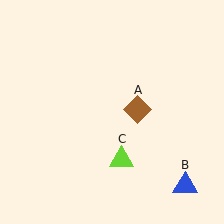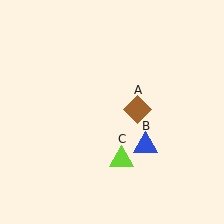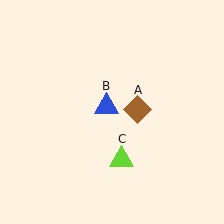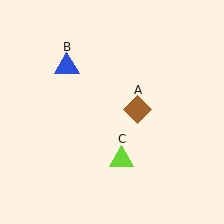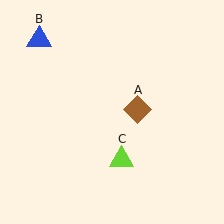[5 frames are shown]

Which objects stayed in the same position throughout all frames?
Brown diamond (object A) and lime triangle (object C) remained stationary.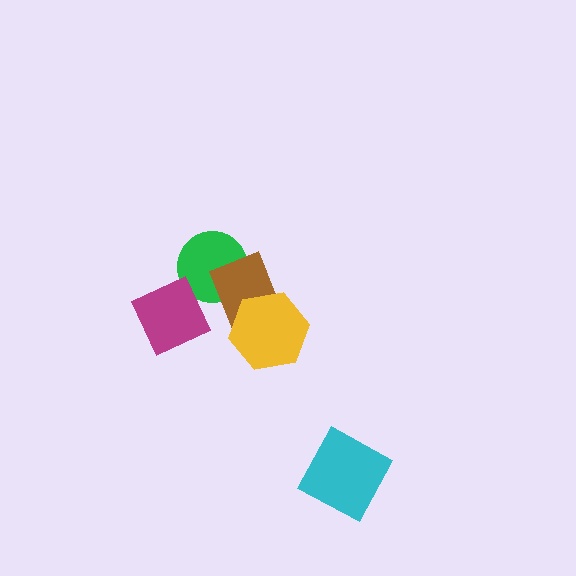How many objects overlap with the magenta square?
0 objects overlap with the magenta square.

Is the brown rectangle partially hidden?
Yes, it is partially covered by another shape.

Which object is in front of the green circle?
The brown rectangle is in front of the green circle.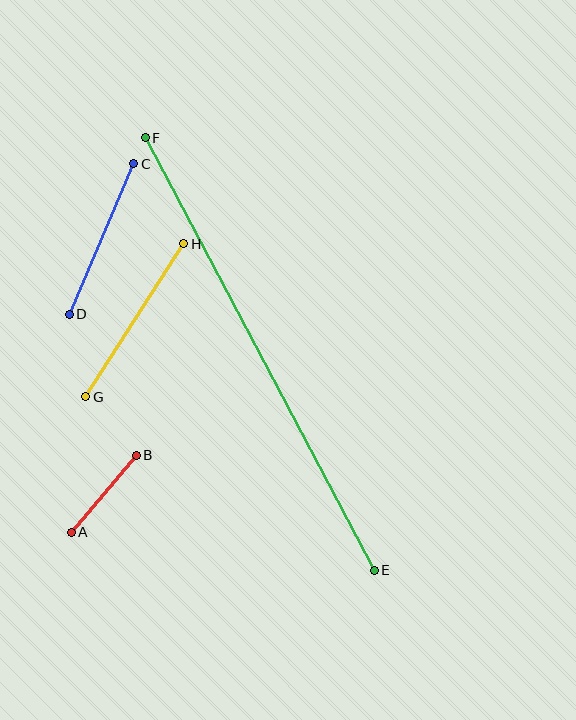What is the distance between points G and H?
The distance is approximately 182 pixels.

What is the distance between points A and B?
The distance is approximately 101 pixels.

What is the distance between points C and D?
The distance is approximately 164 pixels.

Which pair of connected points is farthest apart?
Points E and F are farthest apart.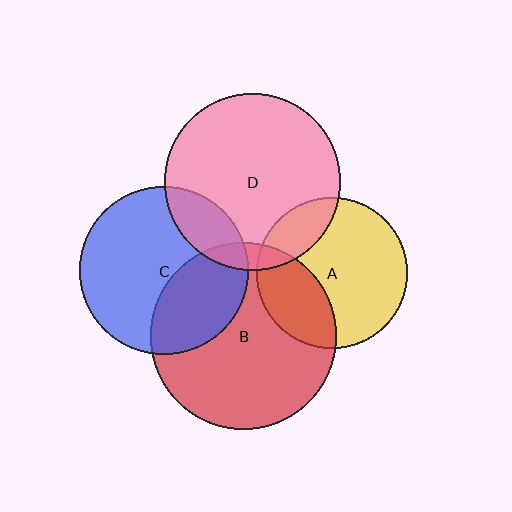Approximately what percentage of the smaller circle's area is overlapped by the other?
Approximately 30%.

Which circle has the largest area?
Circle B (red).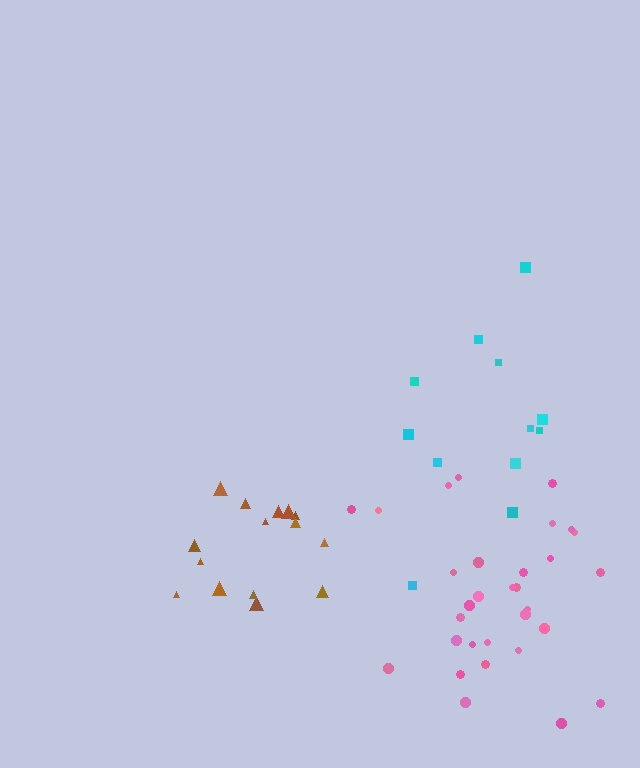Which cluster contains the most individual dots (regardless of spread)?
Pink (31).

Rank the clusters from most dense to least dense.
brown, pink, cyan.